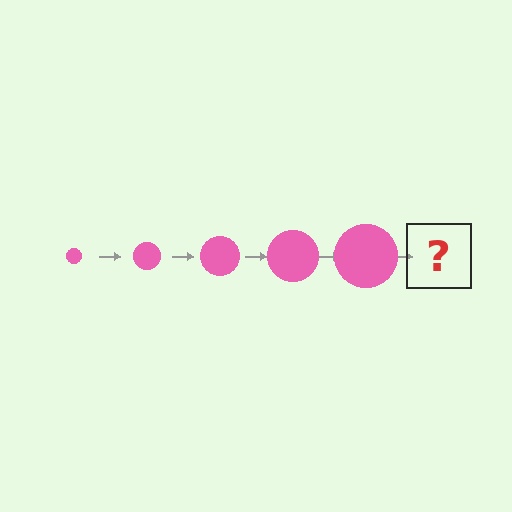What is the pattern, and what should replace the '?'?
The pattern is that the circle gets progressively larger each step. The '?' should be a pink circle, larger than the previous one.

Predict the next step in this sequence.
The next step is a pink circle, larger than the previous one.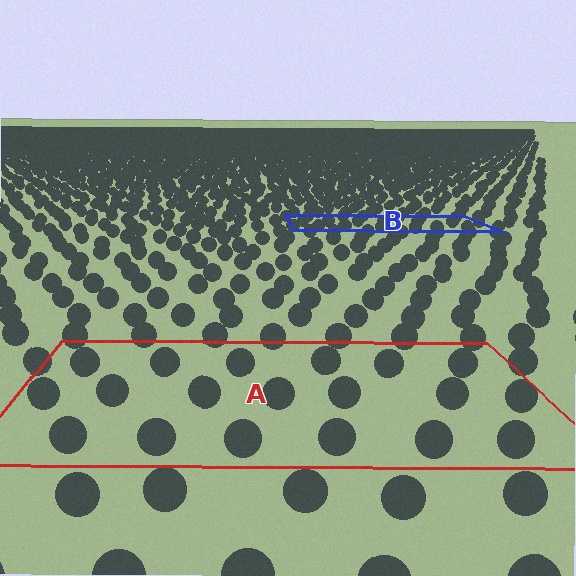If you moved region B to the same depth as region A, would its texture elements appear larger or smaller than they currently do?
They would appear larger. At a closer depth, the same texture elements are projected at a bigger on-screen size.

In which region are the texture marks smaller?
The texture marks are smaller in region B, because it is farther away.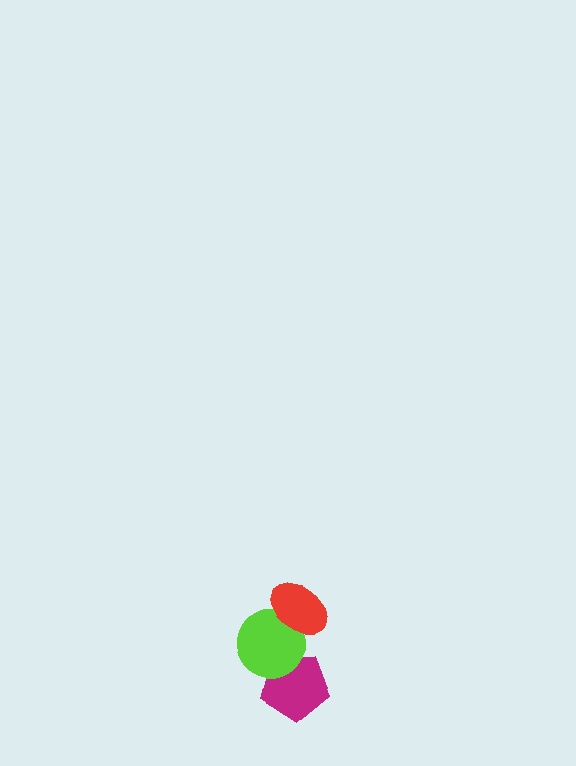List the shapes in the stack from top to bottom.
From top to bottom: the red ellipse, the lime circle, the magenta pentagon.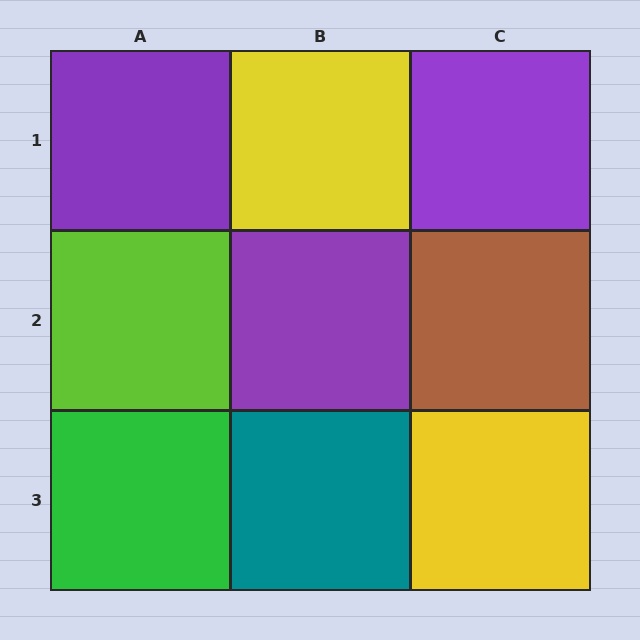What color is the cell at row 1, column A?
Purple.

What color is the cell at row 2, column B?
Purple.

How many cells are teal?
1 cell is teal.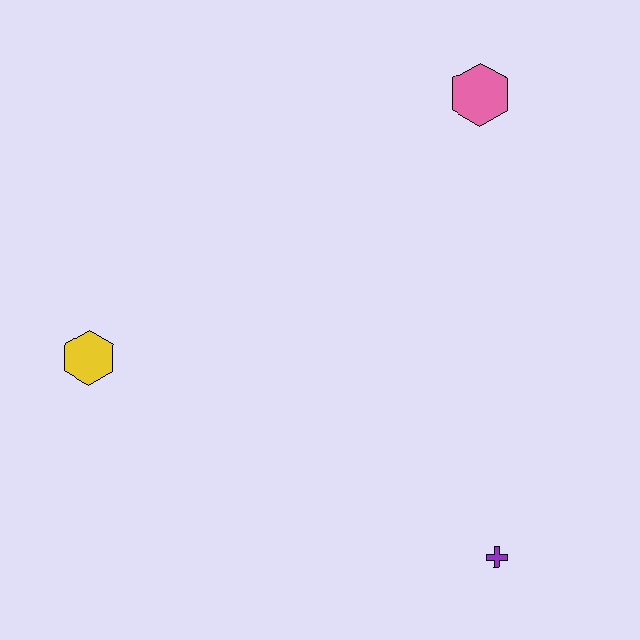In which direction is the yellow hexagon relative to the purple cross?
The yellow hexagon is to the left of the purple cross.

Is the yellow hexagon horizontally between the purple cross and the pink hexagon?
No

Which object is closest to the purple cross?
The yellow hexagon is closest to the purple cross.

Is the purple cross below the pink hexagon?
Yes